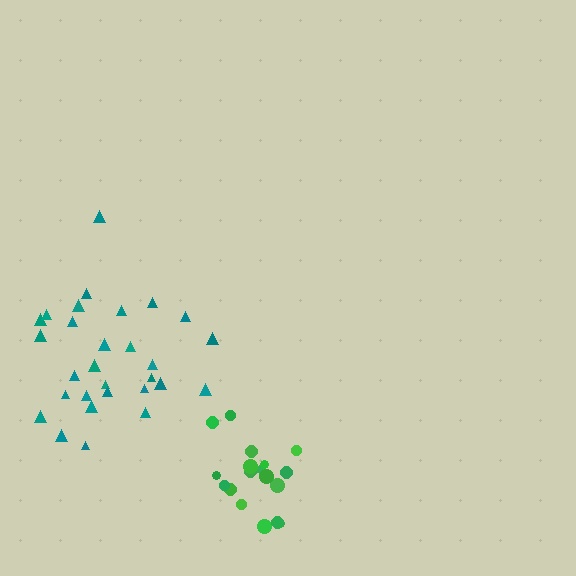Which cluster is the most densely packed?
Green.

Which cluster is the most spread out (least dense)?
Teal.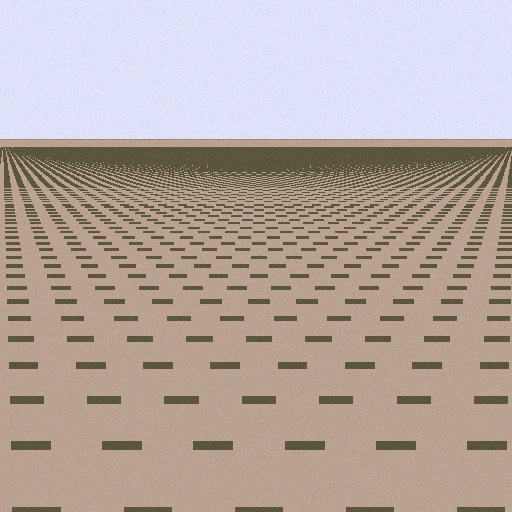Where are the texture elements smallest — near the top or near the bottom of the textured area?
Near the top.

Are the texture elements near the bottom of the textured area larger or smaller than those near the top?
Larger. Near the bottom, elements are closer to the viewer and appear at a bigger on-screen size.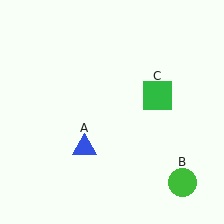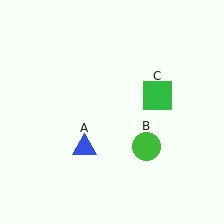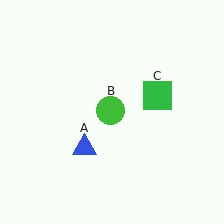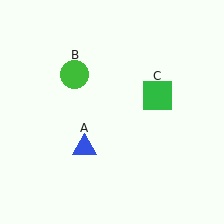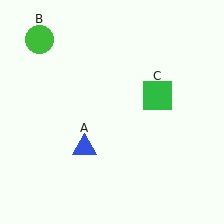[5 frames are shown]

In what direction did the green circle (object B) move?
The green circle (object B) moved up and to the left.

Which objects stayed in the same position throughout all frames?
Blue triangle (object A) and green square (object C) remained stationary.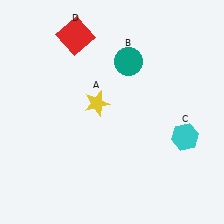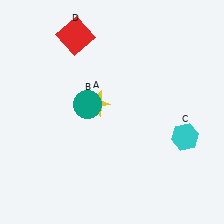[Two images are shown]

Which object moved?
The teal circle (B) moved down.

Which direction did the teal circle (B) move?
The teal circle (B) moved down.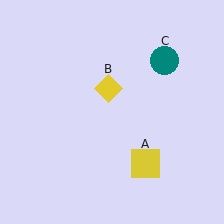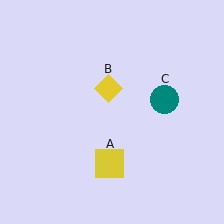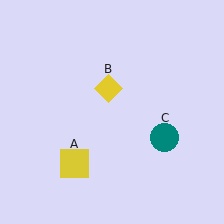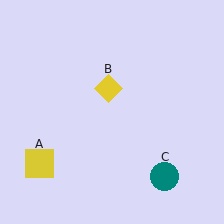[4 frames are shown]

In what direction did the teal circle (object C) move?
The teal circle (object C) moved down.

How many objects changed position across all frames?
2 objects changed position: yellow square (object A), teal circle (object C).